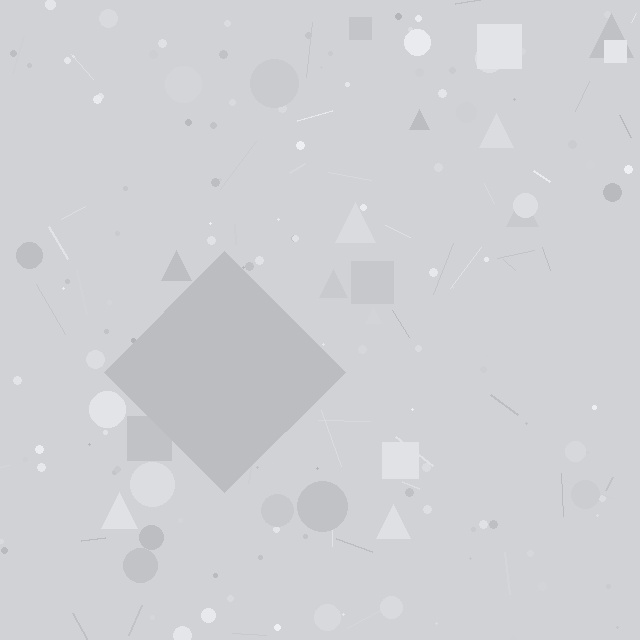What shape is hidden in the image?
A diamond is hidden in the image.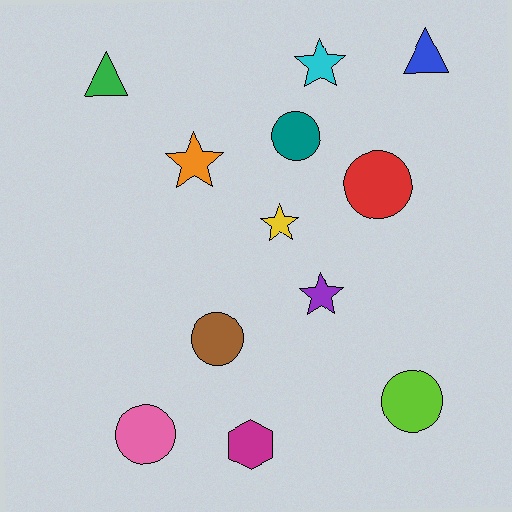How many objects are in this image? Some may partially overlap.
There are 12 objects.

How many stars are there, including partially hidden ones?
There are 4 stars.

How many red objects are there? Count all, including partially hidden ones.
There is 1 red object.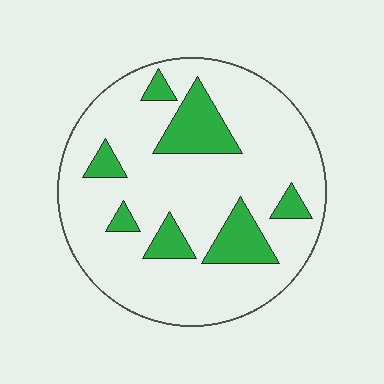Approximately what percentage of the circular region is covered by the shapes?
Approximately 20%.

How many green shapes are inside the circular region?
7.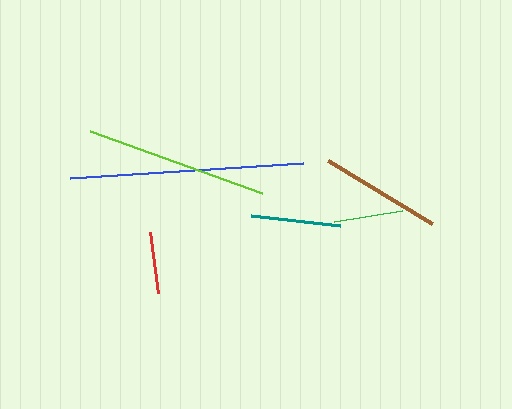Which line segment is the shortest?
The red line is the shortest at approximately 61 pixels.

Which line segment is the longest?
The blue line is the longest at approximately 233 pixels.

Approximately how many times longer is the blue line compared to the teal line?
The blue line is approximately 2.6 times the length of the teal line.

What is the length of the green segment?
The green segment is approximately 69 pixels long.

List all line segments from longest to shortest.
From longest to shortest: blue, lime, brown, teal, green, red.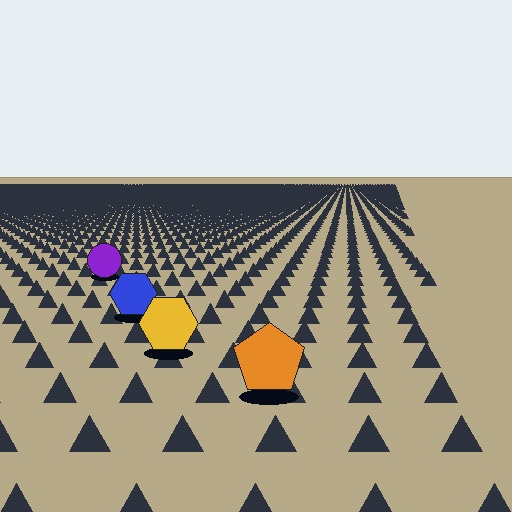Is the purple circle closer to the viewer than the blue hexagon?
No. The blue hexagon is closer — you can tell from the texture gradient: the ground texture is coarser near it.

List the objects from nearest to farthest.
From nearest to farthest: the orange pentagon, the yellow hexagon, the blue hexagon, the purple circle.